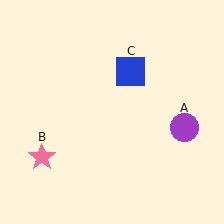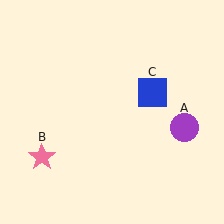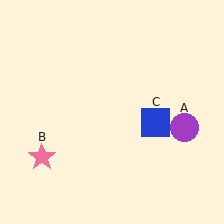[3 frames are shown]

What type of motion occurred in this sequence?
The blue square (object C) rotated clockwise around the center of the scene.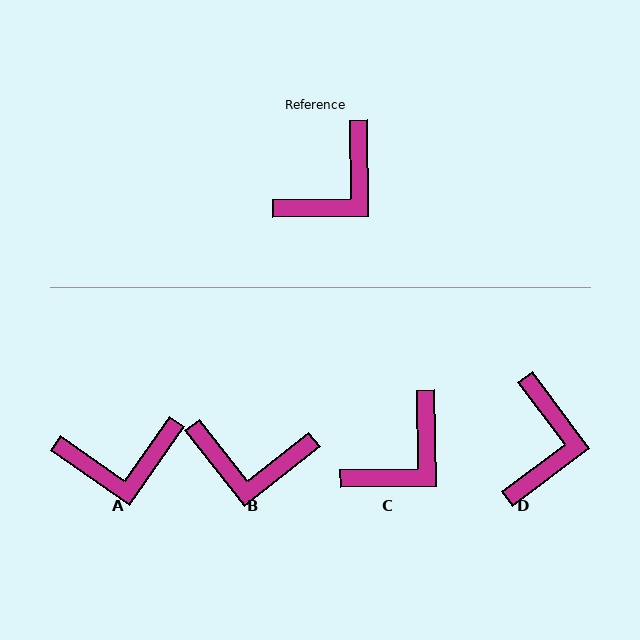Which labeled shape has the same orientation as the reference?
C.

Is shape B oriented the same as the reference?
No, it is off by about 53 degrees.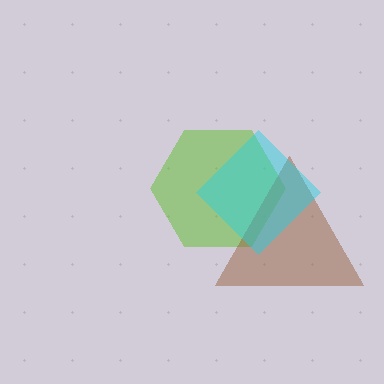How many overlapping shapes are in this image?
There are 3 overlapping shapes in the image.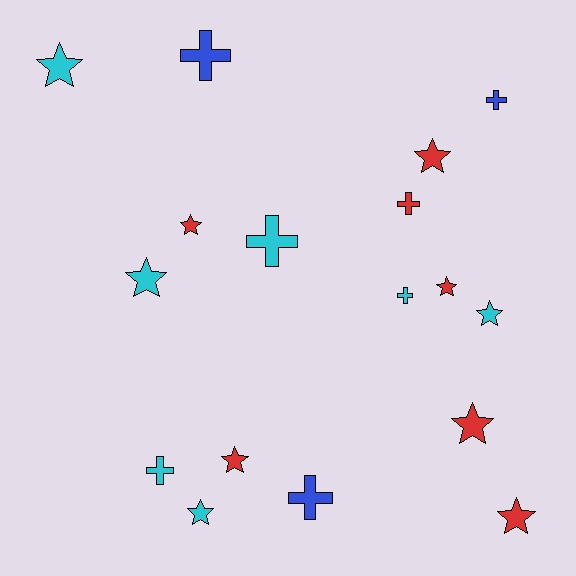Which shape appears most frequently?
Star, with 10 objects.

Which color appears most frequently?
Cyan, with 7 objects.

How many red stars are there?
There are 6 red stars.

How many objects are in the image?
There are 17 objects.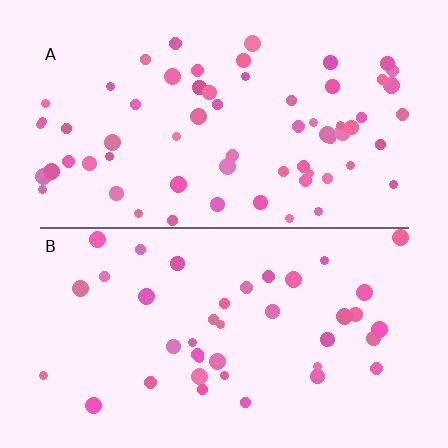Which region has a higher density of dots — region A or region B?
A (the top).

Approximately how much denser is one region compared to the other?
Approximately 1.6× — region A over region B.